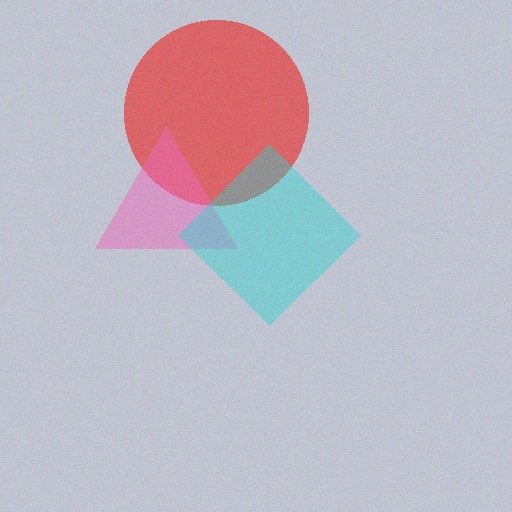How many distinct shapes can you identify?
There are 3 distinct shapes: a red circle, a pink triangle, a cyan diamond.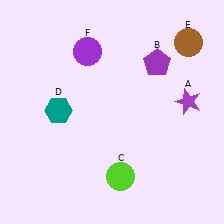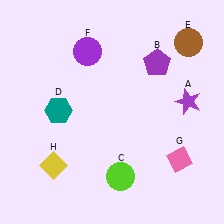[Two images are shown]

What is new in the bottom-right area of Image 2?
A pink diamond (G) was added in the bottom-right area of Image 2.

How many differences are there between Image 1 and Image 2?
There are 2 differences between the two images.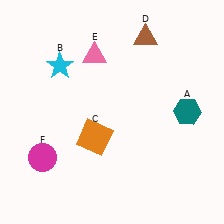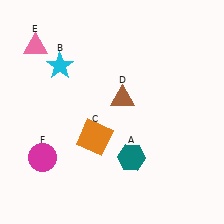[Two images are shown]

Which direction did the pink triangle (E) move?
The pink triangle (E) moved left.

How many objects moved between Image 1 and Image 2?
3 objects moved between the two images.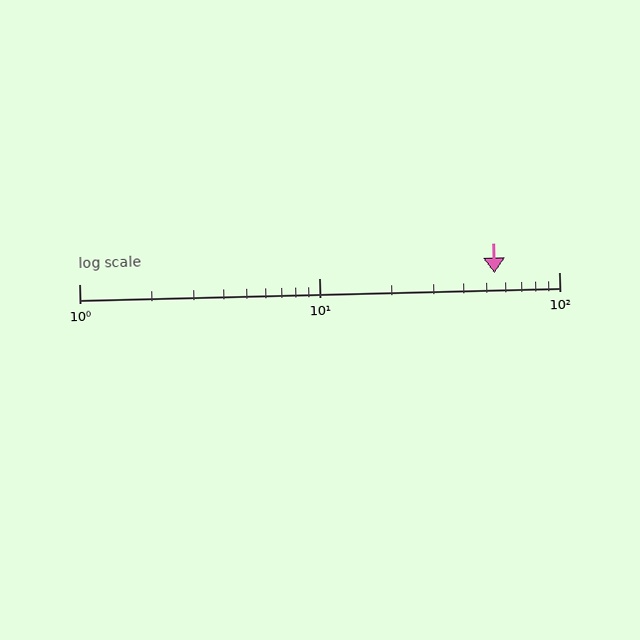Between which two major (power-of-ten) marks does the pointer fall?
The pointer is between 10 and 100.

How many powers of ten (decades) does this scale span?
The scale spans 2 decades, from 1 to 100.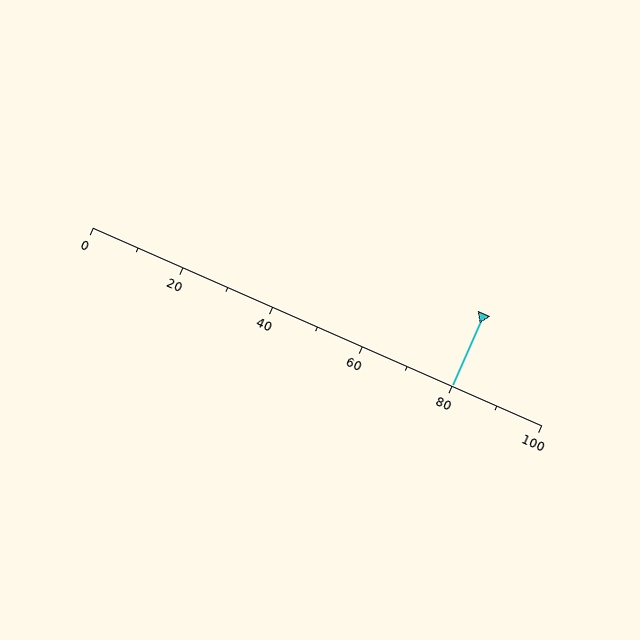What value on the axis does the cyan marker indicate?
The marker indicates approximately 80.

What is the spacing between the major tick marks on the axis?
The major ticks are spaced 20 apart.